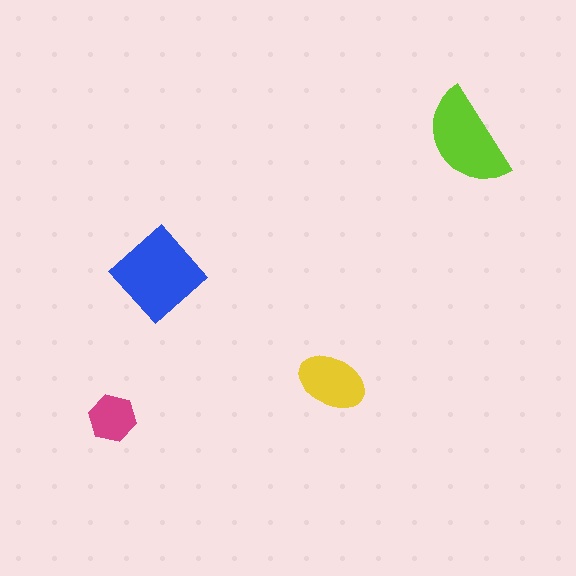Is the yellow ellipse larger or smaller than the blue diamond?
Smaller.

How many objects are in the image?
There are 4 objects in the image.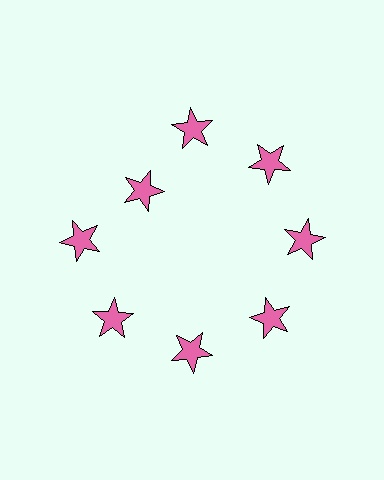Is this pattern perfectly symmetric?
No. The 8 pink stars are arranged in a ring, but one element near the 10 o'clock position is pulled inward toward the center, breaking the 8-fold rotational symmetry.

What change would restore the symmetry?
The symmetry would be restored by moving it outward, back onto the ring so that all 8 stars sit at equal angles and equal distance from the center.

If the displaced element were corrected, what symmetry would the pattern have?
It would have 8-fold rotational symmetry — the pattern would map onto itself every 45 degrees.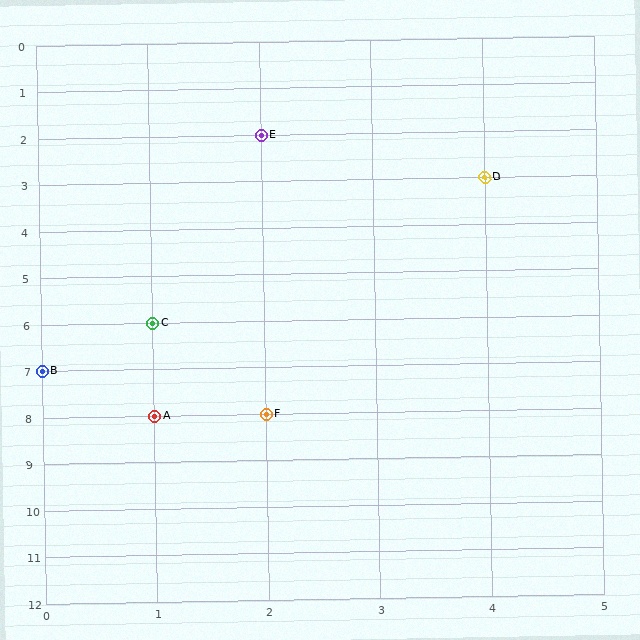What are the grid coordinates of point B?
Point B is at grid coordinates (0, 7).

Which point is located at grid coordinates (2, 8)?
Point F is at (2, 8).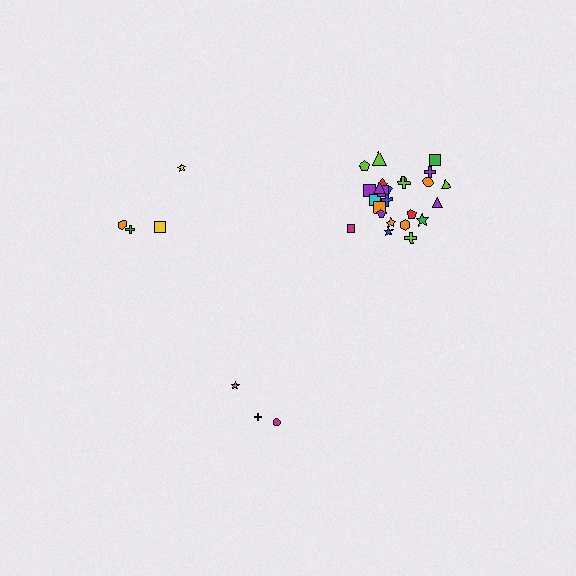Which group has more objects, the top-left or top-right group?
The top-right group.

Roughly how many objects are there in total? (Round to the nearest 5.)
Roughly 30 objects in total.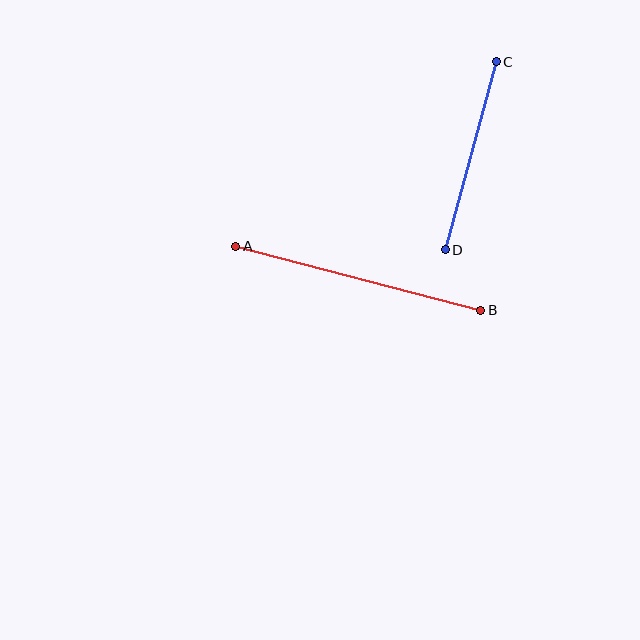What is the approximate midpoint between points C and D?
The midpoint is at approximately (471, 156) pixels.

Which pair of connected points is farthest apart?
Points A and B are farthest apart.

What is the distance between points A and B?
The distance is approximately 253 pixels.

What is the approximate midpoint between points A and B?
The midpoint is at approximately (358, 278) pixels.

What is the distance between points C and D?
The distance is approximately 195 pixels.